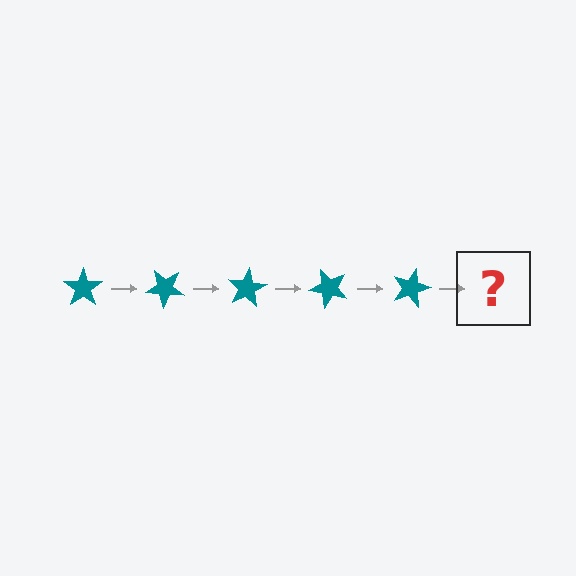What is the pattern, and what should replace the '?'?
The pattern is that the star rotates 40 degrees each step. The '?' should be a teal star rotated 200 degrees.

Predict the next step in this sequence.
The next step is a teal star rotated 200 degrees.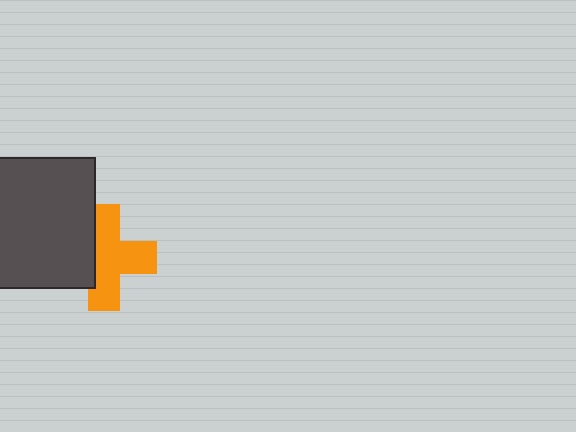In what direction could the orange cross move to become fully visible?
The orange cross could move right. That would shift it out from behind the dark gray rectangle entirely.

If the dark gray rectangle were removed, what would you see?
You would see the complete orange cross.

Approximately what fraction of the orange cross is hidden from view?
Roughly 32% of the orange cross is hidden behind the dark gray rectangle.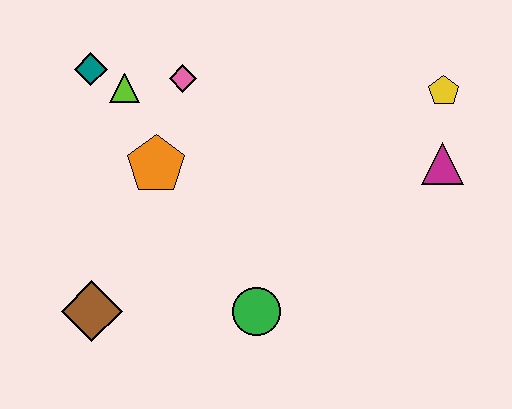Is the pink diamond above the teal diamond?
No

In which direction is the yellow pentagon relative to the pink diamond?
The yellow pentagon is to the right of the pink diamond.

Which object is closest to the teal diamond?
The lime triangle is closest to the teal diamond.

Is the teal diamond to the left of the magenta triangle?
Yes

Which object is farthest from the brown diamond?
The yellow pentagon is farthest from the brown diamond.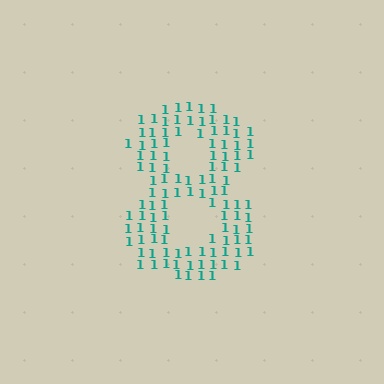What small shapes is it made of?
It is made of small digit 1's.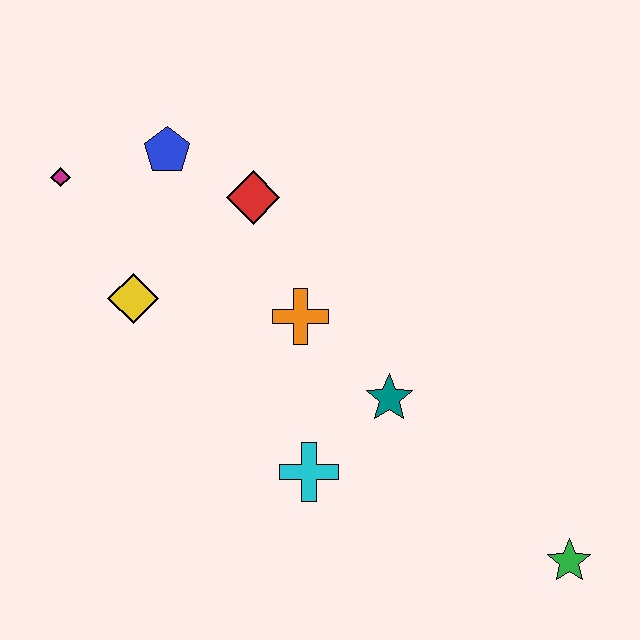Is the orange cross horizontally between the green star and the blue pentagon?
Yes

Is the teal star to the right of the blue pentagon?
Yes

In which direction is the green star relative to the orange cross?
The green star is to the right of the orange cross.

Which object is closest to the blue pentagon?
The red diamond is closest to the blue pentagon.